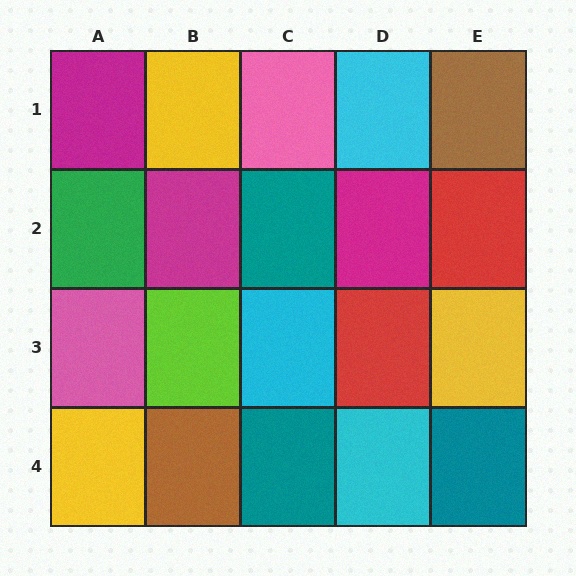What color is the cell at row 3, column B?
Lime.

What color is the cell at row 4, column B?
Brown.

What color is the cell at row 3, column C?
Cyan.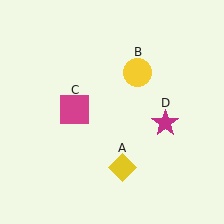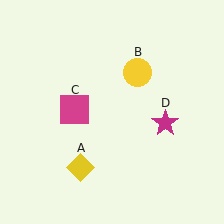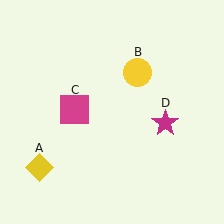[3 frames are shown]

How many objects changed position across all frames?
1 object changed position: yellow diamond (object A).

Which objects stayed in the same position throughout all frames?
Yellow circle (object B) and magenta square (object C) and magenta star (object D) remained stationary.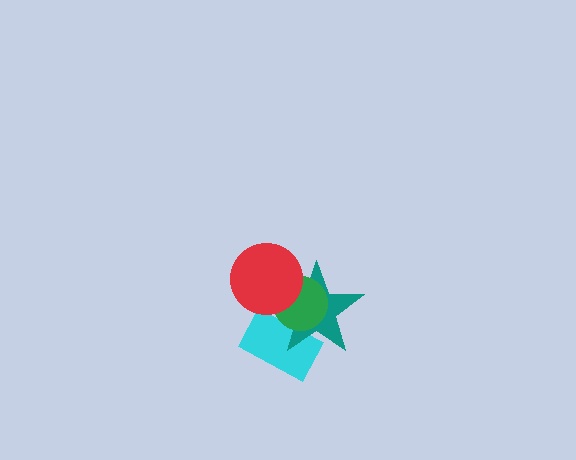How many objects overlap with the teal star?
3 objects overlap with the teal star.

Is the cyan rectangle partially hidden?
Yes, it is partially covered by another shape.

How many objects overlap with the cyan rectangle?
2 objects overlap with the cyan rectangle.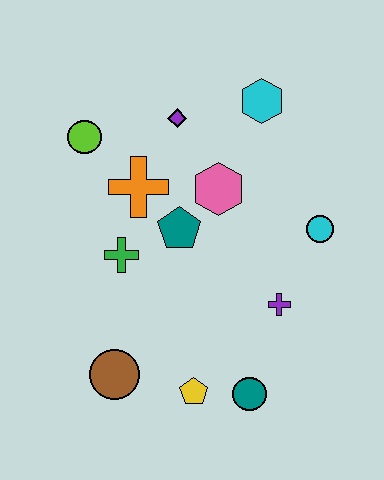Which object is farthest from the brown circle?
The cyan hexagon is farthest from the brown circle.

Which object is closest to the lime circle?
The orange cross is closest to the lime circle.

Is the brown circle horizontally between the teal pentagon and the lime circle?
Yes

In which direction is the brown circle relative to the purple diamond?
The brown circle is below the purple diamond.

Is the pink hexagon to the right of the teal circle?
No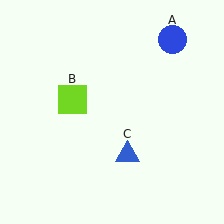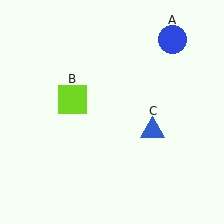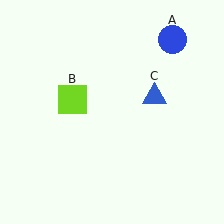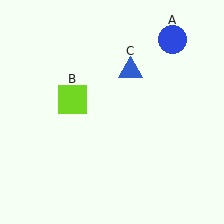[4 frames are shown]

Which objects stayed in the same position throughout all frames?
Blue circle (object A) and lime square (object B) remained stationary.